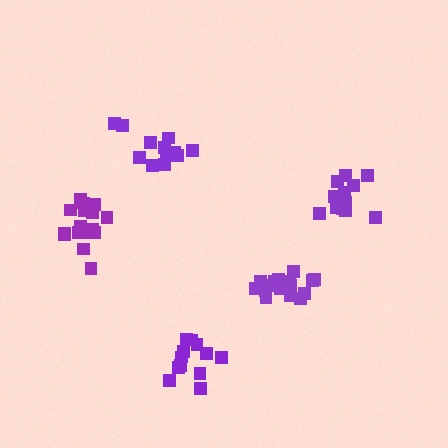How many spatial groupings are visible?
There are 5 spatial groupings.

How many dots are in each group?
Group 1: 12 dots, Group 2: 17 dots, Group 3: 12 dots, Group 4: 17 dots, Group 5: 12 dots (70 total).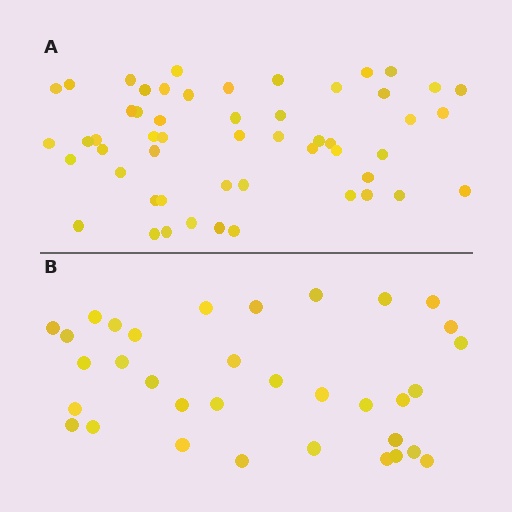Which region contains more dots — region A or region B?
Region A (the top region) has more dots.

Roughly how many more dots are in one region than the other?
Region A has approximately 20 more dots than region B.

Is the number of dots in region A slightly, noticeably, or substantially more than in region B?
Region A has substantially more. The ratio is roughly 1.6 to 1.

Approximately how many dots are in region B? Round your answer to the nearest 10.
About 30 dots. (The exact count is 34, which rounds to 30.)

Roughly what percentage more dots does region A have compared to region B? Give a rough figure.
About 55% more.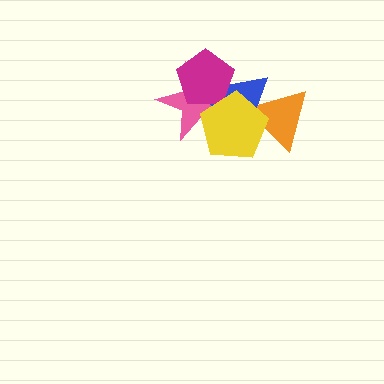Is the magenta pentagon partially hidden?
Yes, it is partially covered by another shape.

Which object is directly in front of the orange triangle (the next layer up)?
The blue triangle is directly in front of the orange triangle.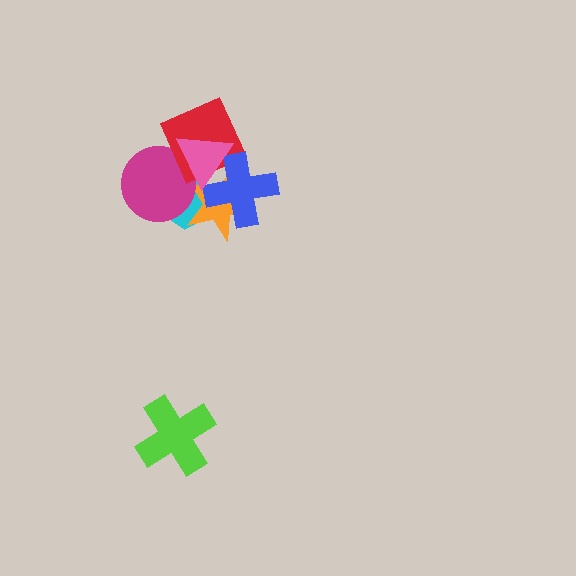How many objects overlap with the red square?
2 objects overlap with the red square.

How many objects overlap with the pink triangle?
5 objects overlap with the pink triangle.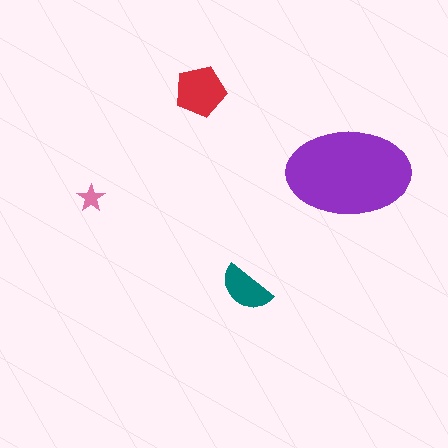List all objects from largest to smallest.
The purple ellipse, the red pentagon, the teal semicircle, the pink star.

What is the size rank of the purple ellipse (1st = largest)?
1st.